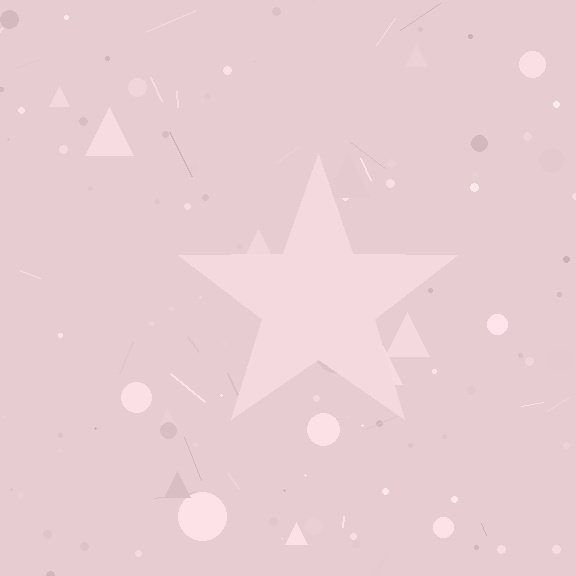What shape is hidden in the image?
A star is hidden in the image.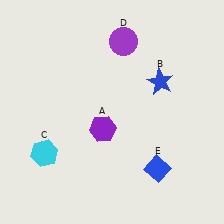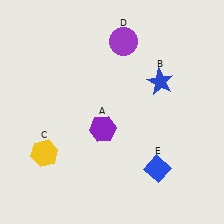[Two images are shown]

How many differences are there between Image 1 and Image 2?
There is 1 difference between the two images.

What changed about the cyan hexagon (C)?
In Image 1, C is cyan. In Image 2, it changed to yellow.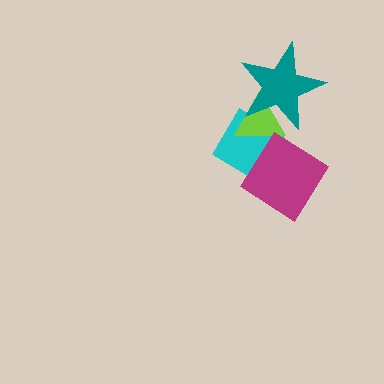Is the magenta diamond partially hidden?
No, no other shape covers it.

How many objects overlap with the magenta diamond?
1 object overlaps with the magenta diamond.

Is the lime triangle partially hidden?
Yes, it is partially covered by another shape.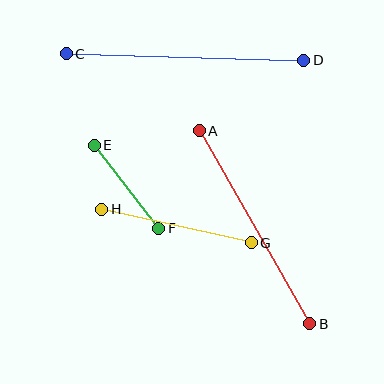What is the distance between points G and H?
The distance is approximately 153 pixels.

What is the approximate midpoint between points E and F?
The midpoint is at approximately (126, 187) pixels.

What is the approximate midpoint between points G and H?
The midpoint is at approximately (176, 226) pixels.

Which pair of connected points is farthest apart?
Points C and D are farthest apart.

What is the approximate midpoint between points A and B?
The midpoint is at approximately (255, 227) pixels.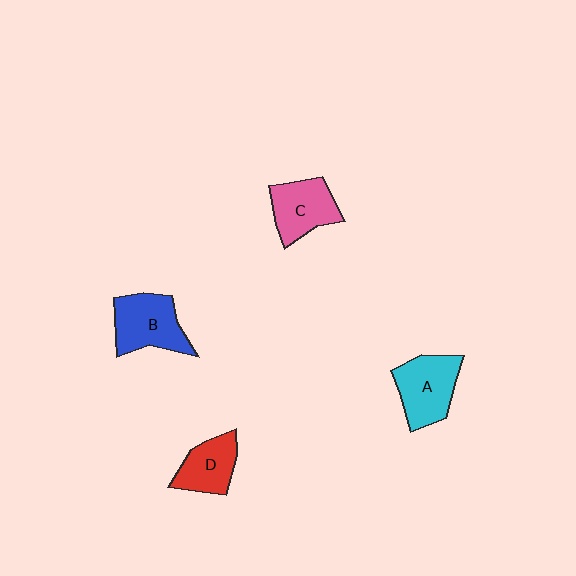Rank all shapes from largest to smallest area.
From largest to smallest: A (cyan), B (blue), C (pink), D (red).